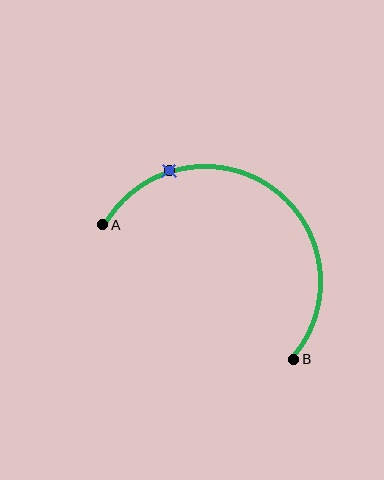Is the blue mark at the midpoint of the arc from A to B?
No. The blue mark lies on the arc but is closer to endpoint A. The arc midpoint would be at the point on the curve equidistant along the arc from both A and B.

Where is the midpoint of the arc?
The arc midpoint is the point on the curve farthest from the straight line joining A and B. It sits above and to the right of that line.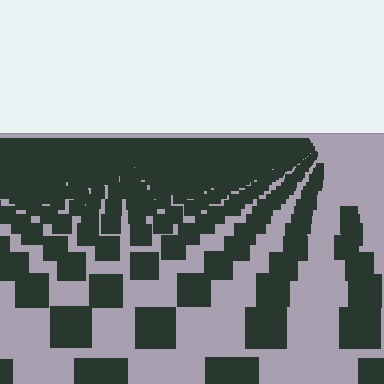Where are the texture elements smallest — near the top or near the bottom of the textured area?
Near the top.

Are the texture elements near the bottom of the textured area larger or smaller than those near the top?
Larger. Near the bottom, elements are closer to the viewer and appear at a bigger on-screen size.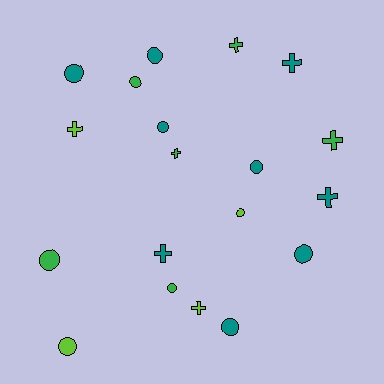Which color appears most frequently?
Teal, with 9 objects.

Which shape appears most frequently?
Circle, with 11 objects.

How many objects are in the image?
There are 19 objects.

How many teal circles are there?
There are 6 teal circles.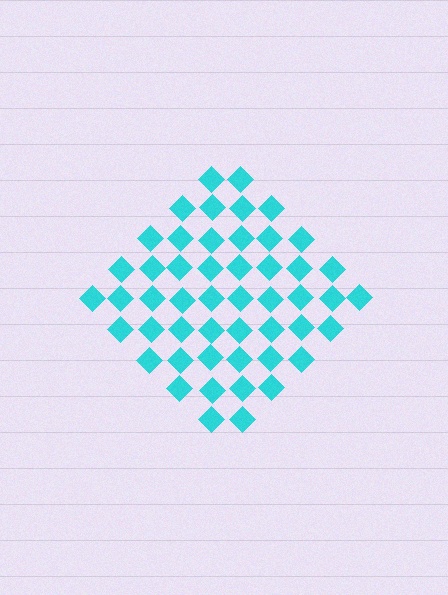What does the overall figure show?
The overall figure shows a diamond.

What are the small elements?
The small elements are diamonds.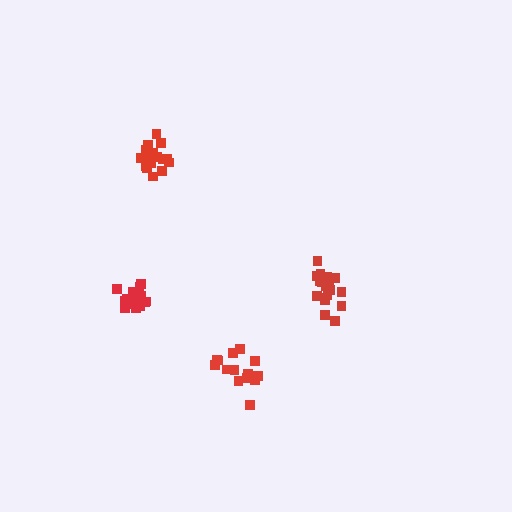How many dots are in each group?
Group 1: 18 dots, Group 2: 14 dots, Group 3: 19 dots, Group 4: 18 dots (69 total).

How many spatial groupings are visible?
There are 4 spatial groupings.